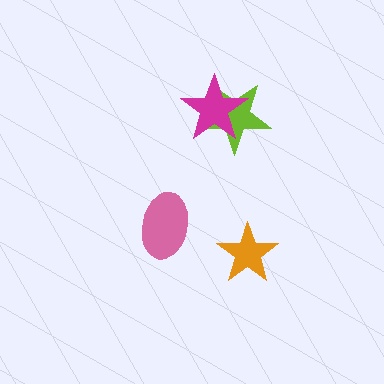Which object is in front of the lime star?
The magenta star is in front of the lime star.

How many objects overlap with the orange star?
0 objects overlap with the orange star.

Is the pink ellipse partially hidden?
No, no other shape covers it.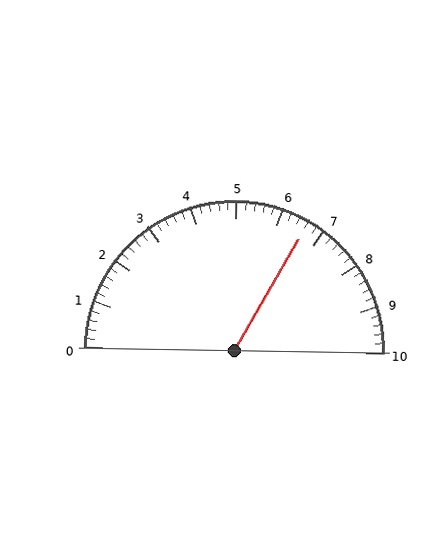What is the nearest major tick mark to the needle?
The nearest major tick mark is 7.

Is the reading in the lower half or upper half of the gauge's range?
The reading is in the upper half of the range (0 to 10).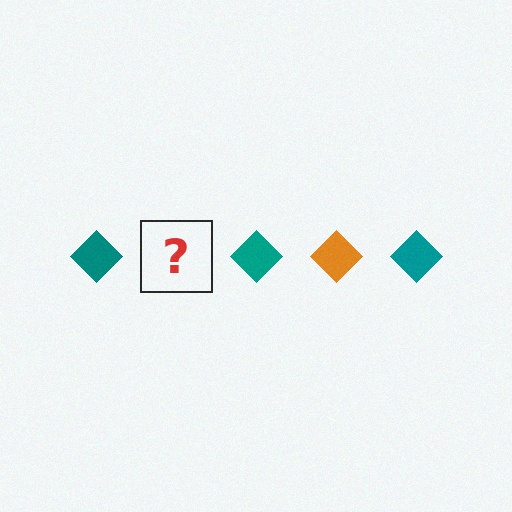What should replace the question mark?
The question mark should be replaced with an orange diamond.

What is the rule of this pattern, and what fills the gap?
The rule is that the pattern cycles through teal, orange diamonds. The gap should be filled with an orange diamond.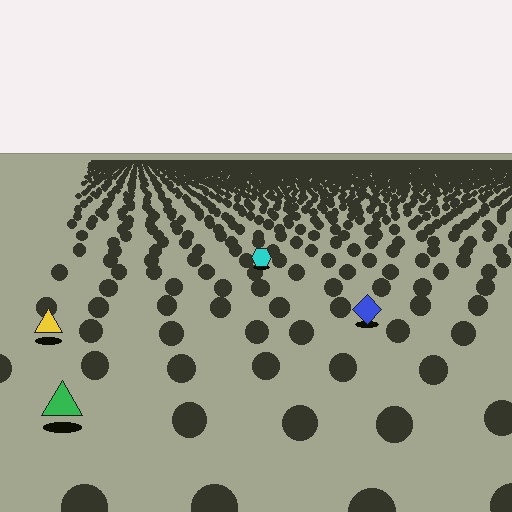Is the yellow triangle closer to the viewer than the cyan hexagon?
Yes. The yellow triangle is closer — you can tell from the texture gradient: the ground texture is coarser near it.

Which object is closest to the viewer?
The green triangle is closest. The texture marks near it are larger and more spread out.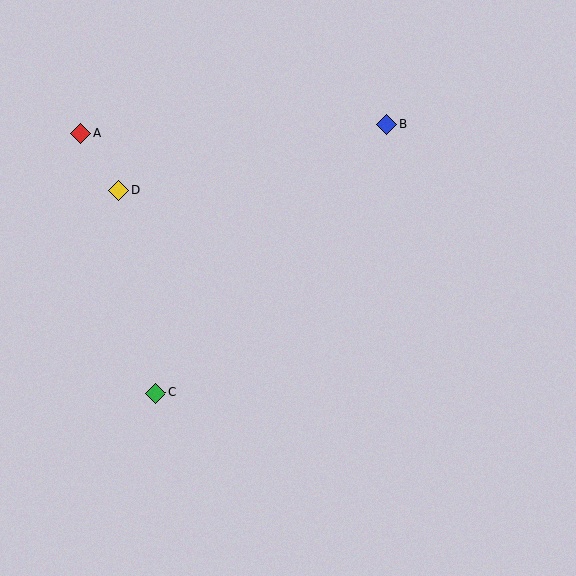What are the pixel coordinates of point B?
Point B is at (387, 124).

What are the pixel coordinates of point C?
Point C is at (156, 393).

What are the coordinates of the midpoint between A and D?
The midpoint between A and D is at (100, 162).